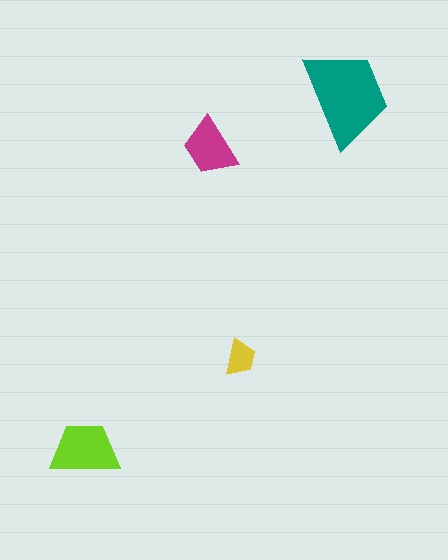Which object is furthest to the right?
The teal trapezoid is rightmost.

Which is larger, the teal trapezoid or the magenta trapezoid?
The teal one.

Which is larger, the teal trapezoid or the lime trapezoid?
The teal one.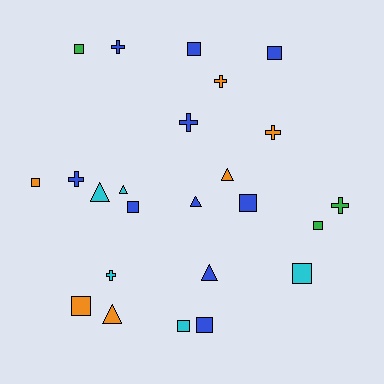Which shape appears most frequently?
Square, with 11 objects.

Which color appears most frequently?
Blue, with 10 objects.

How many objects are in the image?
There are 24 objects.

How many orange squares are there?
There are 2 orange squares.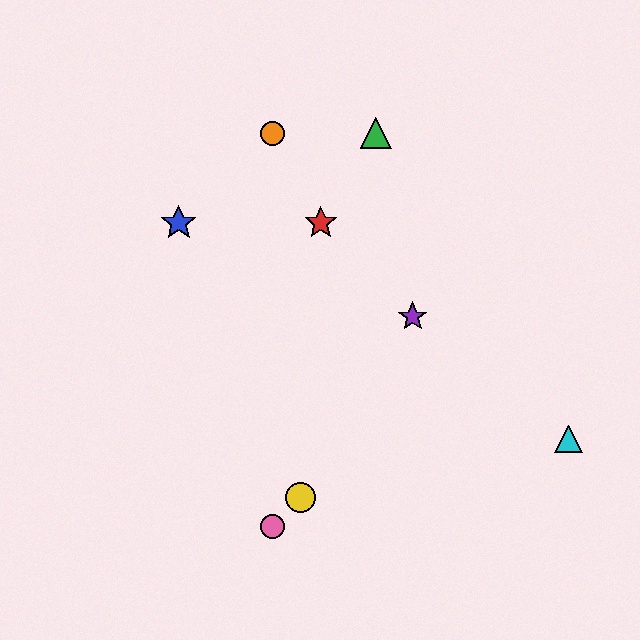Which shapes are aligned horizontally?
The red star, the blue star are aligned horizontally.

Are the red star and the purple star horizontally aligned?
No, the red star is at y≈223 and the purple star is at y≈317.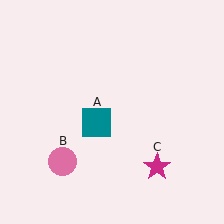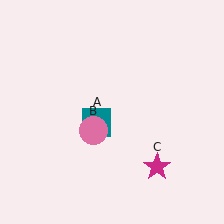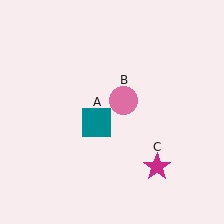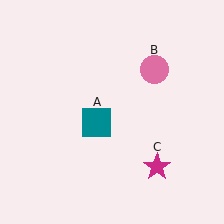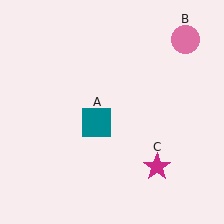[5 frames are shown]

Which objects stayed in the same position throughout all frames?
Teal square (object A) and magenta star (object C) remained stationary.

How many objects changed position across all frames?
1 object changed position: pink circle (object B).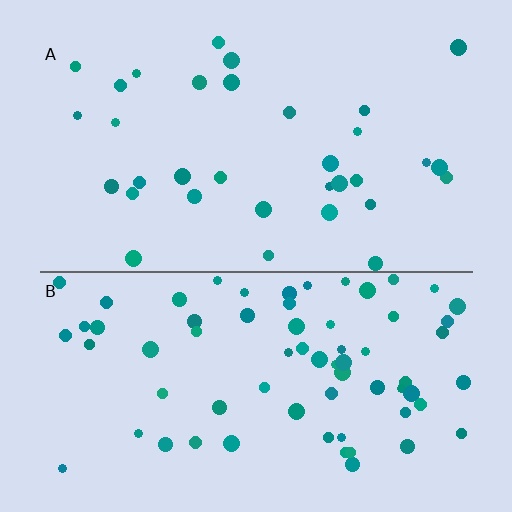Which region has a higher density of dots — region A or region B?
B (the bottom).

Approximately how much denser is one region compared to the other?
Approximately 2.1× — region B over region A.